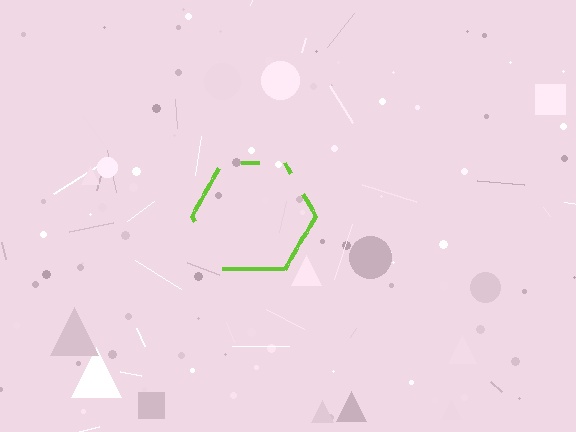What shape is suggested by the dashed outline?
The dashed outline suggests a hexagon.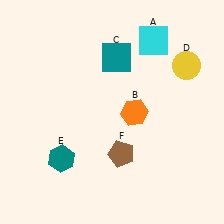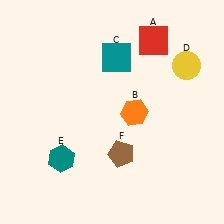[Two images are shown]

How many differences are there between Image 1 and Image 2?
There is 1 difference between the two images.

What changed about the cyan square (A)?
In Image 1, A is cyan. In Image 2, it changed to red.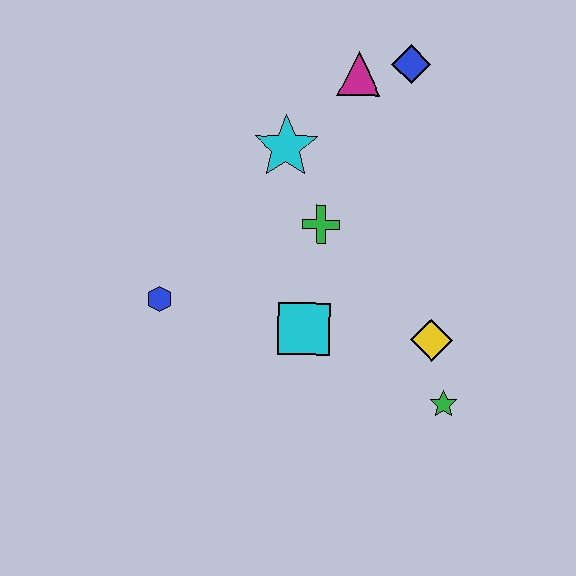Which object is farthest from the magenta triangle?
The green star is farthest from the magenta triangle.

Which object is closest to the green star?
The yellow diamond is closest to the green star.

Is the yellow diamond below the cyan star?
Yes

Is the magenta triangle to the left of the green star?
Yes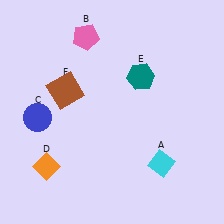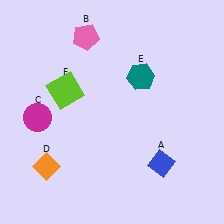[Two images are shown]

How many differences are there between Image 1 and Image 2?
There are 3 differences between the two images.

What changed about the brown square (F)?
In Image 1, F is brown. In Image 2, it changed to lime.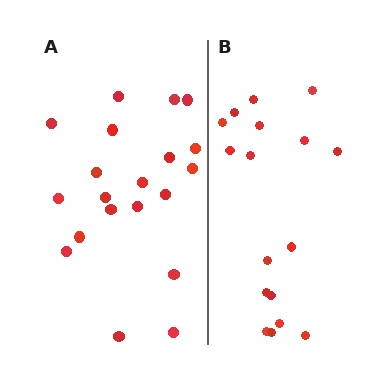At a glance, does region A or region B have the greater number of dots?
Region A (the left region) has more dots.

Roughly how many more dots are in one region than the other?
Region A has just a few more — roughly 2 or 3 more dots than region B.